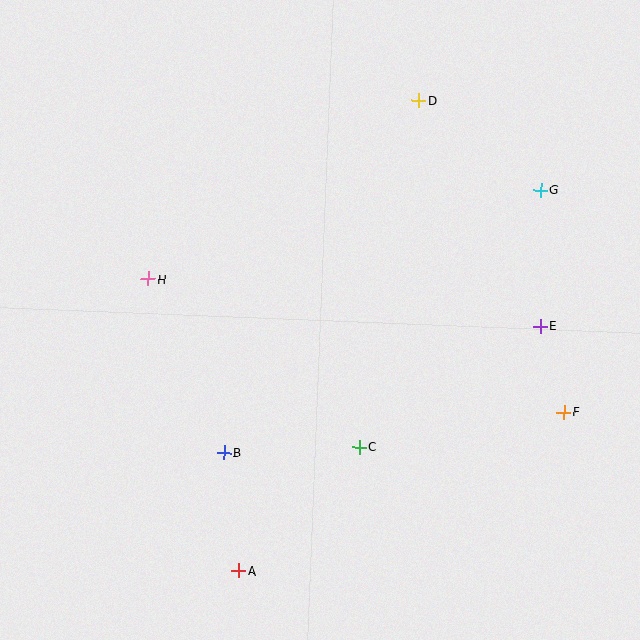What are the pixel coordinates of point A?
Point A is at (239, 571).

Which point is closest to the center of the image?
Point C at (359, 447) is closest to the center.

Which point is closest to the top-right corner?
Point G is closest to the top-right corner.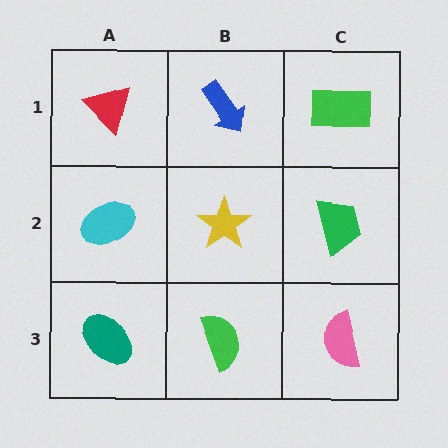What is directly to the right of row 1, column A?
A blue arrow.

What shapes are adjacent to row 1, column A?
A cyan ellipse (row 2, column A), a blue arrow (row 1, column B).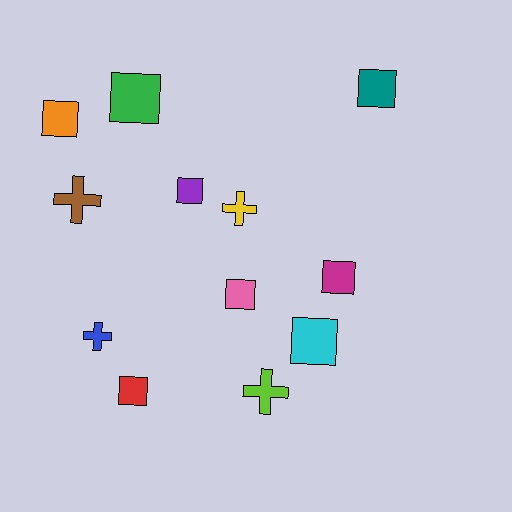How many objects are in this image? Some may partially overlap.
There are 12 objects.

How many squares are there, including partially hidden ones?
There are 8 squares.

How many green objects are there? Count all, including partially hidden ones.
There is 1 green object.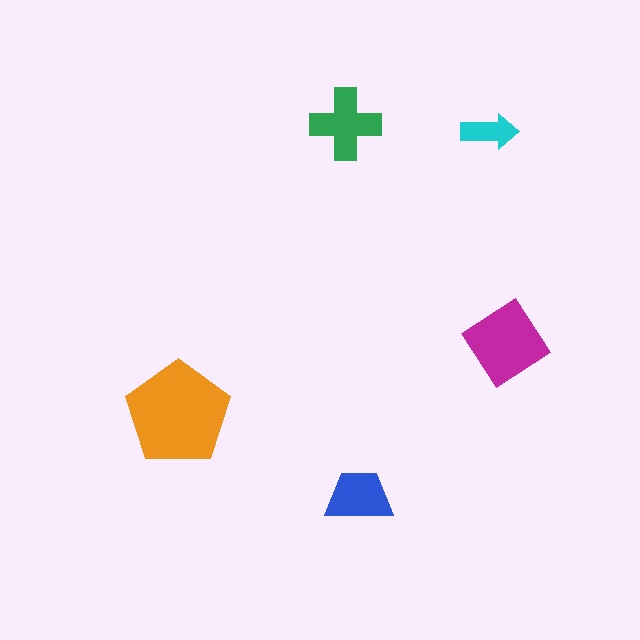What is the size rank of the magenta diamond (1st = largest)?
2nd.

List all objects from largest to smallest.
The orange pentagon, the magenta diamond, the green cross, the blue trapezoid, the cyan arrow.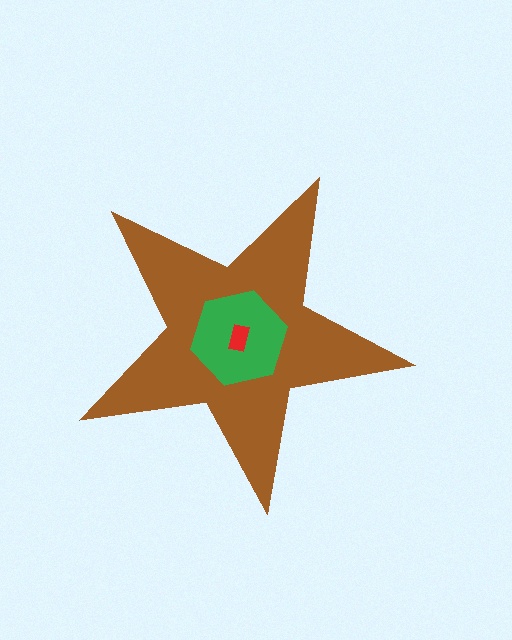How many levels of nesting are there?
3.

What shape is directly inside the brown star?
The green hexagon.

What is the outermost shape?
The brown star.